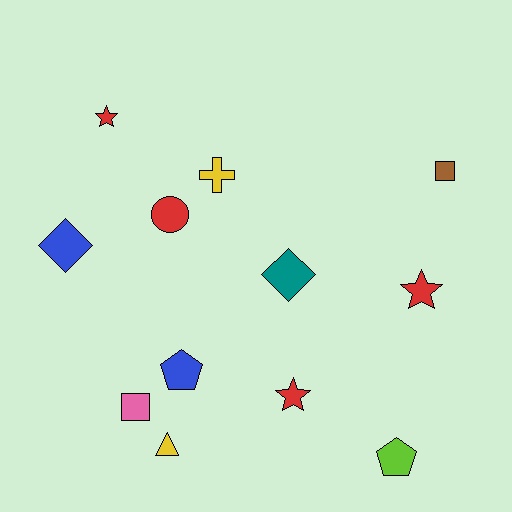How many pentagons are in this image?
There are 2 pentagons.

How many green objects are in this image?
There are no green objects.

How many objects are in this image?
There are 12 objects.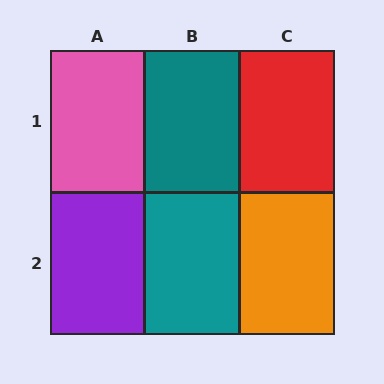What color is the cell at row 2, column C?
Orange.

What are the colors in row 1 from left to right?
Pink, teal, red.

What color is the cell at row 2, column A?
Purple.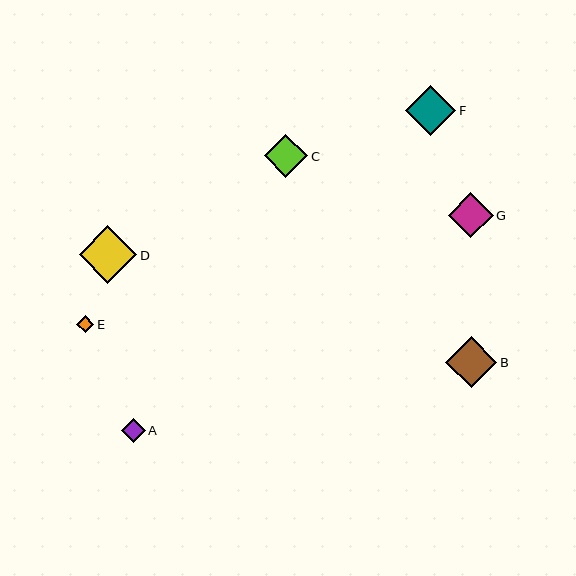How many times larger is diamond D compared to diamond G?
Diamond D is approximately 1.3 times the size of diamond G.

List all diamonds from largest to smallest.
From largest to smallest: D, B, F, G, C, A, E.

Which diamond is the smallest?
Diamond E is the smallest with a size of approximately 17 pixels.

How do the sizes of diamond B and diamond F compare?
Diamond B and diamond F are approximately the same size.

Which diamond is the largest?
Diamond D is the largest with a size of approximately 58 pixels.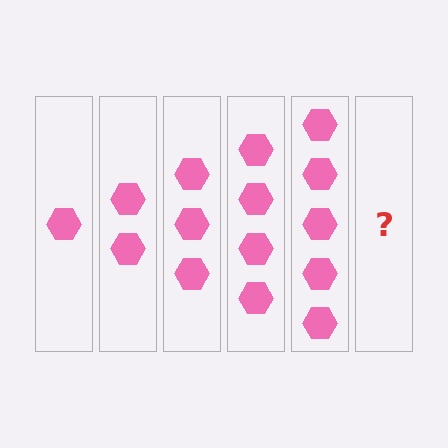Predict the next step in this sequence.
The next step is 6 hexagons.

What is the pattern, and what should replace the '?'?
The pattern is that each step adds one more hexagon. The '?' should be 6 hexagons.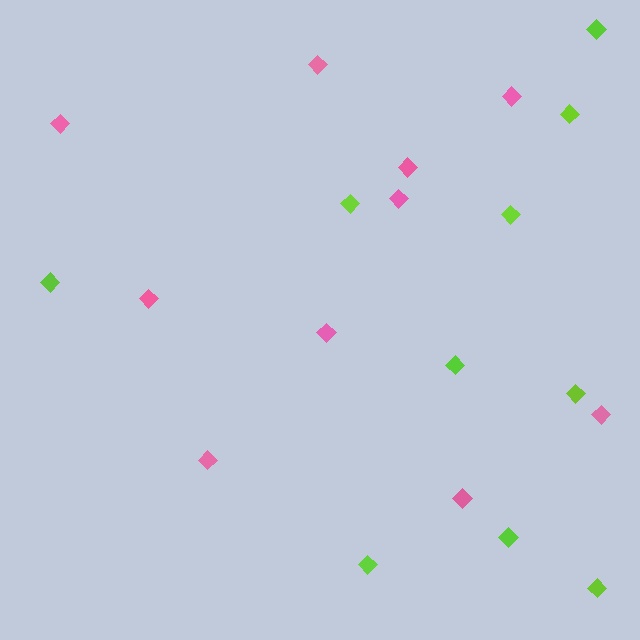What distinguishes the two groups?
There are 2 groups: one group of pink diamonds (10) and one group of lime diamonds (10).